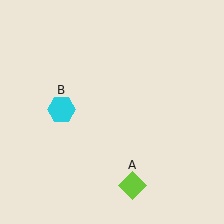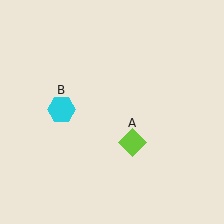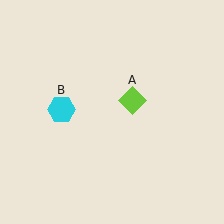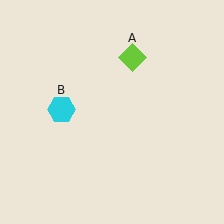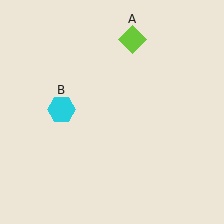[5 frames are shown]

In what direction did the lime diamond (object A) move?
The lime diamond (object A) moved up.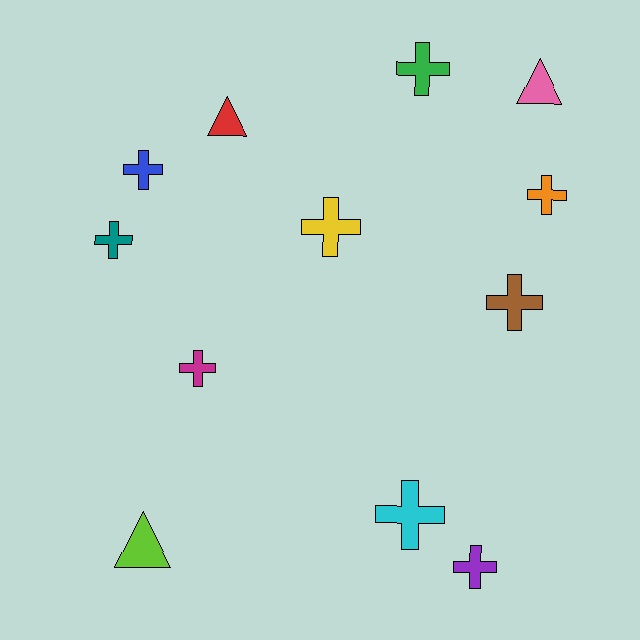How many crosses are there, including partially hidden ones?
There are 9 crosses.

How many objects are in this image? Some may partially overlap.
There are 12 objects.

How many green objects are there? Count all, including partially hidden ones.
There is 1 green object.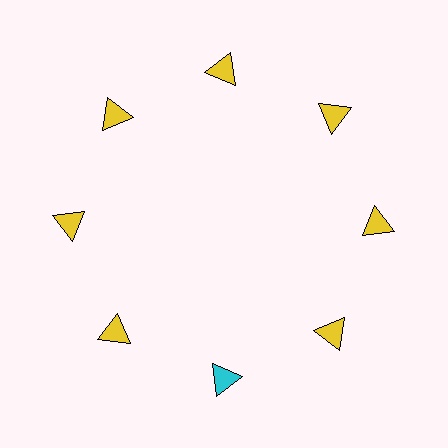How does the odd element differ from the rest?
It has a different color: cyan instead of yellow.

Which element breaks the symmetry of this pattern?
The cyan triangle at roughly the 6 o'clock position breaks the symmetry. All other shapes are yellow triangles.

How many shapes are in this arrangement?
There are 8 shapes arranged in a ring pattern.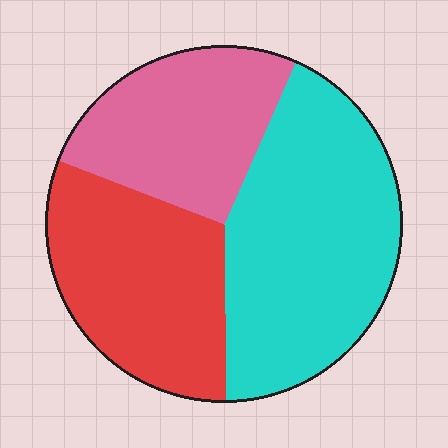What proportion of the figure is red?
Red covers around 30% of the figure.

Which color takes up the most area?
Cyan, at roughly 45%.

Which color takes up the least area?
Pink, at roughly 25%.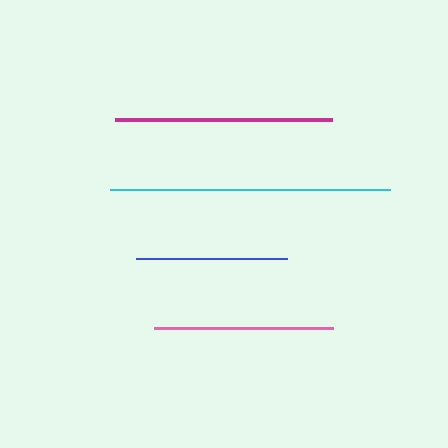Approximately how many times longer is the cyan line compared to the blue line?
The cyan line is approximately 1.9 times the length of the blue line.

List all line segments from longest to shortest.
From longest to shortest: cyan, magenta, pink, blue.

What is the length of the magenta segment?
The magenta segment is approximately 217 pixels long.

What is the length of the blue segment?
The blue segment is approximately 151 pixels long.